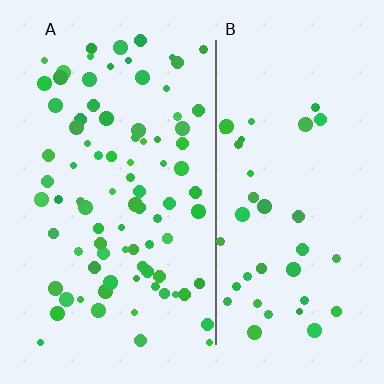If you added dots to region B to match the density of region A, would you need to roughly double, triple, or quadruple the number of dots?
Approximately double.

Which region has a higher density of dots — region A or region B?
A (the left).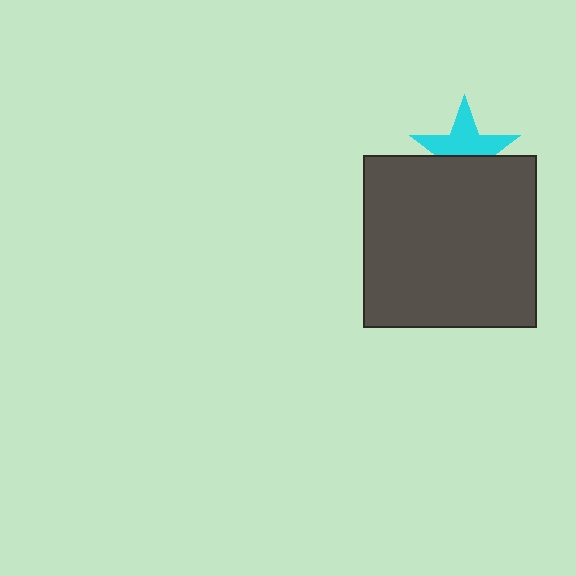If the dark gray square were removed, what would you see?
You would see the complete cyan star.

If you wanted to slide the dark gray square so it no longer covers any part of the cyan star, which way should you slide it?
Slide it down — that is the most direct way to separate the two shapes.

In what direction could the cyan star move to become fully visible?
The cyan star could move up. That would shift it out from behind the dark gray square entirely.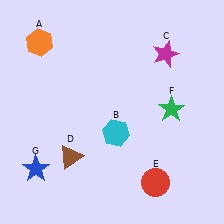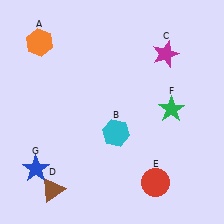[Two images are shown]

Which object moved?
The brown triangle (D) moved down.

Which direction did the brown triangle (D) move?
The brown triangle (D) moved down.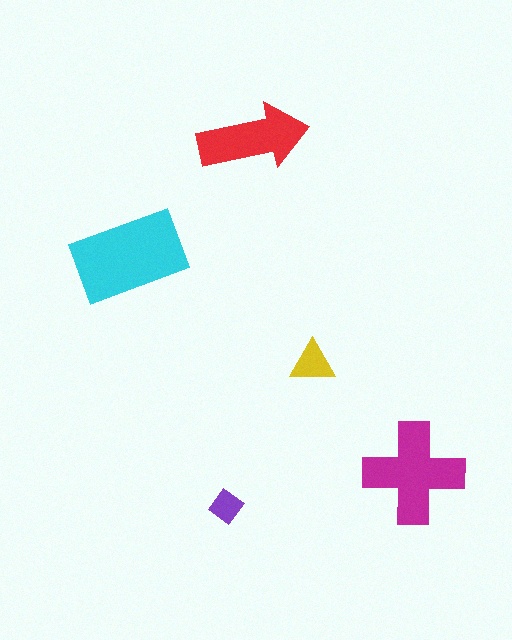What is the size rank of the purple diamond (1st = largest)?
5th.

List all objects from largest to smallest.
The cyan rectangle, the magenta cross, the red arrow, the yellow triangle, the purple diamond.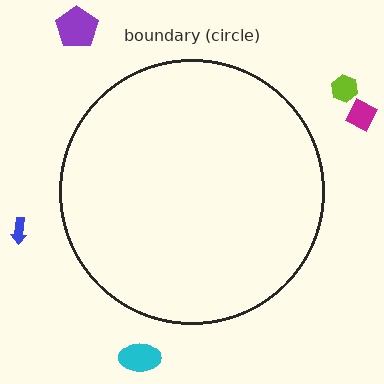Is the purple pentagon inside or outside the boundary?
Outside.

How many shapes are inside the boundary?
0 inside, 5 outside.